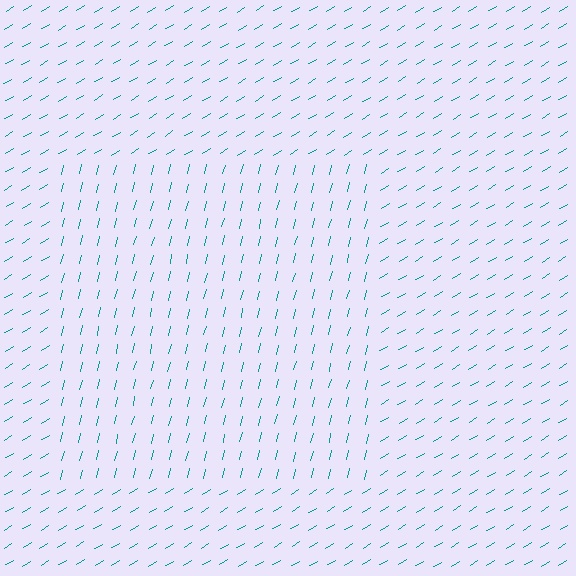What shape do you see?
I see a rectangle.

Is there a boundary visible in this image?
Yes, there is a texture boundary formed by a change in line orientation.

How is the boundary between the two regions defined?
The boundary is defined purely by a change in line orientation (approximately 45 degrees difference). All lines are the same color and thickness.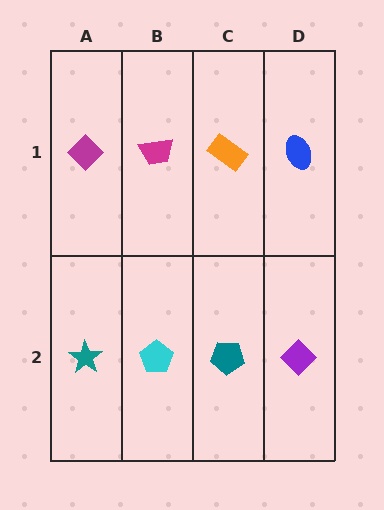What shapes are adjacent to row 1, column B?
A cyan pentagon (row 2, column B), a magenta diamond (row 1, column A), an orange rectangle (row 1, column C).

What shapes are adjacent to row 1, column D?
A purple diamond (row 2, column D), an orange rectangle (row 1, column C).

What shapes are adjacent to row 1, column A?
A teal star (row 2, column A), a magenta trapezoid (row 1, column B).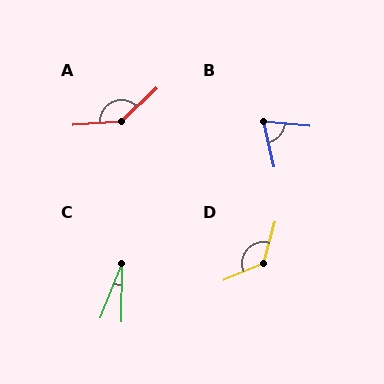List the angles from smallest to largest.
C (21°), B (71°), D (129°), A (141°).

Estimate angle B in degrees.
Approximately 71 degrees.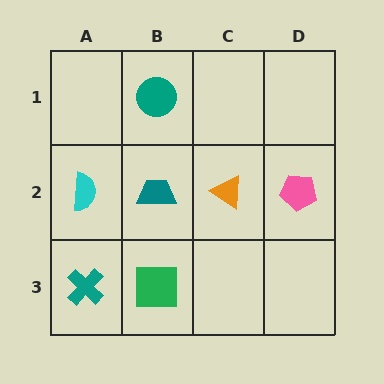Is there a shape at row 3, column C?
No, that cell is empty.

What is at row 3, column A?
A teal cross.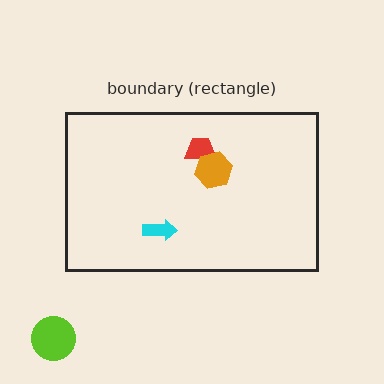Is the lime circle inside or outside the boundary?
Outside.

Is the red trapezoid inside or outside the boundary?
Inside.